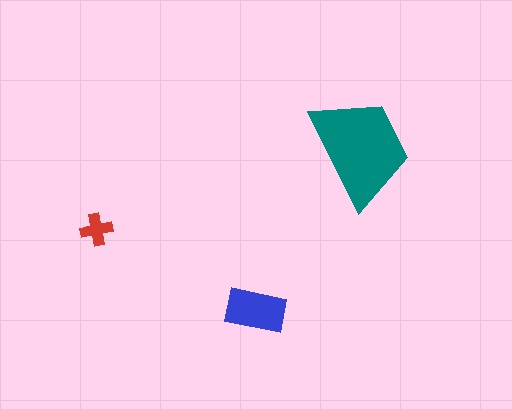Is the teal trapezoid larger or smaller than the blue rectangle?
Larger.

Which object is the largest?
The teal trapezoid.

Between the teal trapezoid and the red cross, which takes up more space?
The teal trapezoid.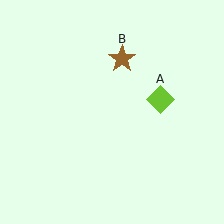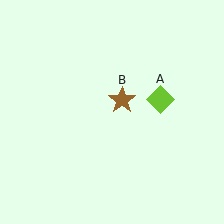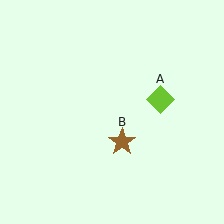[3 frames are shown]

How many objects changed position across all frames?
1 object changed position: brown star (object B).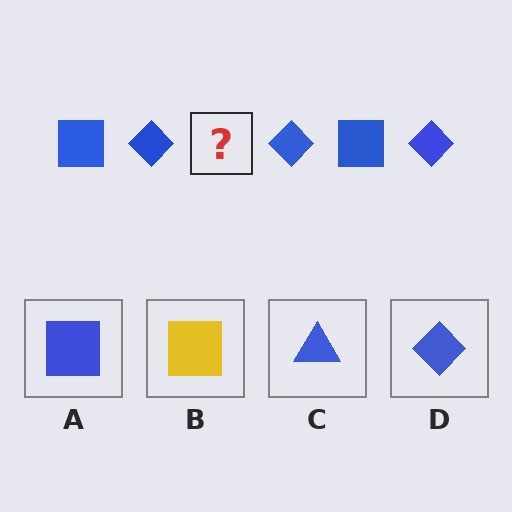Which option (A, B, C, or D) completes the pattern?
A.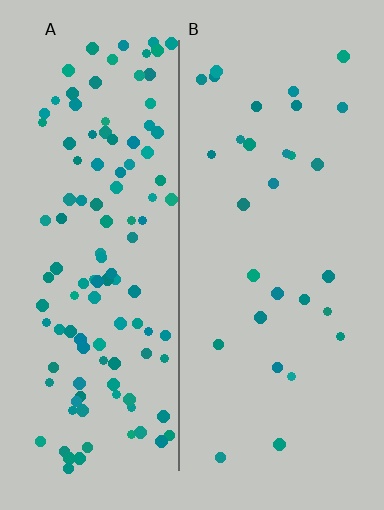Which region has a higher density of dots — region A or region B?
A (the left).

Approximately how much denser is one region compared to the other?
Approximately 4.1× — region A over region B.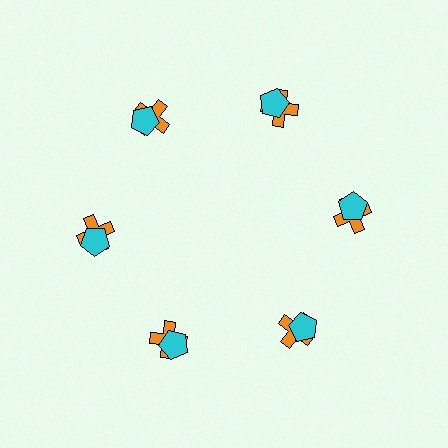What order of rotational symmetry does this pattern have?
This pattern has 6-fold rotational symmetry.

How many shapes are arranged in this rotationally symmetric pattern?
There are 12 shapes, arranged in 6 groups of 2.